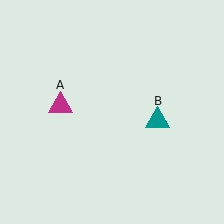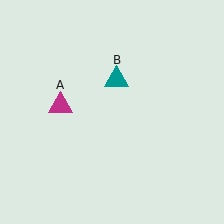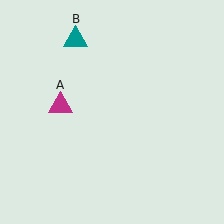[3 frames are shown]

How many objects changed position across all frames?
1 object changed position: teal triangle (object B).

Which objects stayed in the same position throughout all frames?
Magenta triangle (object A) remained stationary.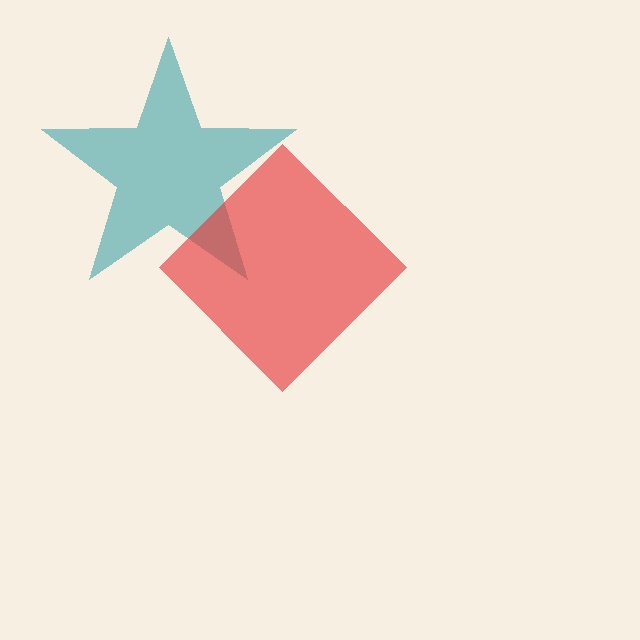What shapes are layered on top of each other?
The layered shapes are: a teal star, a red diamond.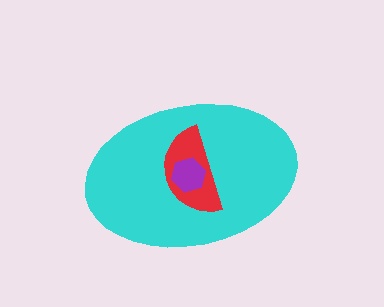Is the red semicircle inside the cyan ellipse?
Yes.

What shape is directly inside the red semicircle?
The purple hexagon.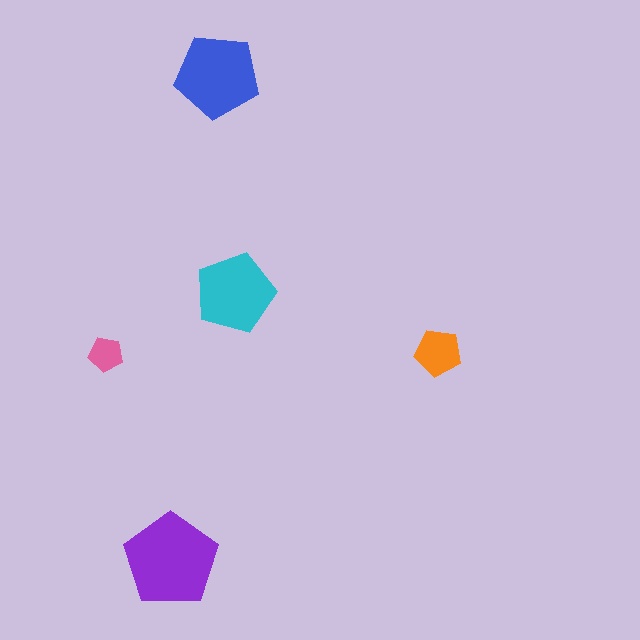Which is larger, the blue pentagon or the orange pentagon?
The blue one.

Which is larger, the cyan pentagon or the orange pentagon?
The cyan one.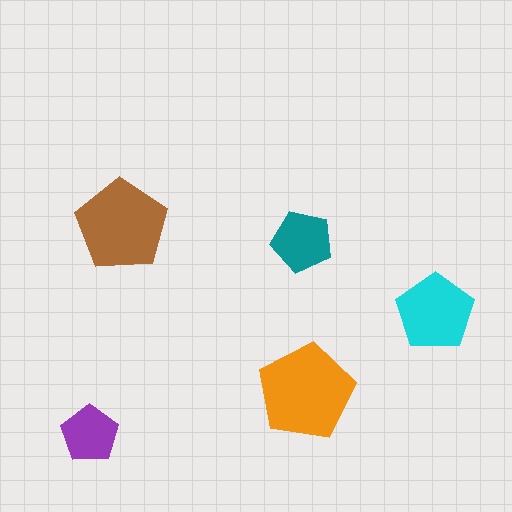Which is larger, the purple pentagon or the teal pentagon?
The teal one.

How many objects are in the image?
There are 5 objects in the image.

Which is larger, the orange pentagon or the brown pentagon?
The orange one.